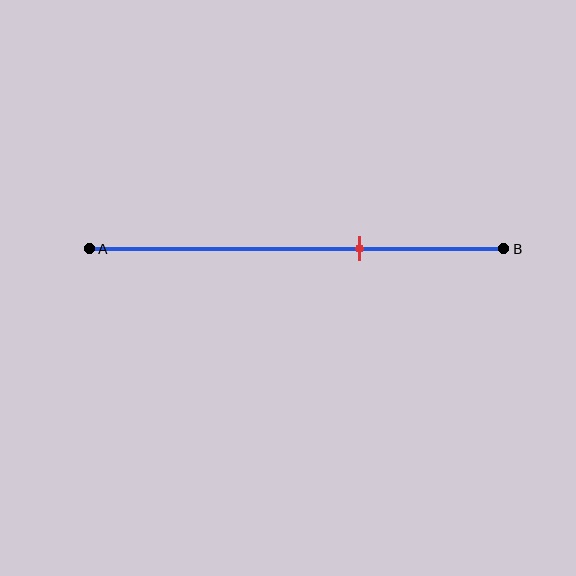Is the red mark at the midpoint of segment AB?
No, the mark is at about 65% from A, not at the 50% midpoint.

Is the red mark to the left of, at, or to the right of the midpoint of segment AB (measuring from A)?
The red mark is to the right of the midpoint of segment AB.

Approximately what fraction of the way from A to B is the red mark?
The red mark is approximately 65% of the way from A to B.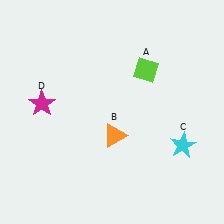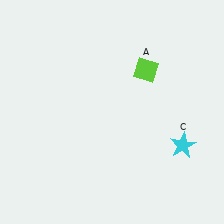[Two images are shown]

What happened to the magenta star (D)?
The magenta star (D) was removed in Image 2. It was in the top-left area of Image 1.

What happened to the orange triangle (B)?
The orange triangle (B) was removed in Image 2. It was in the bottom-right area of Image 1.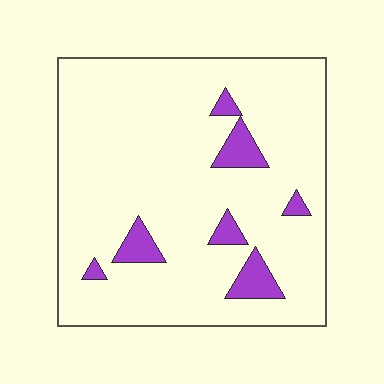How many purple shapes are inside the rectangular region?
7.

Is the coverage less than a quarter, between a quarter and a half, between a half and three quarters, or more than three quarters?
Less than a quarter.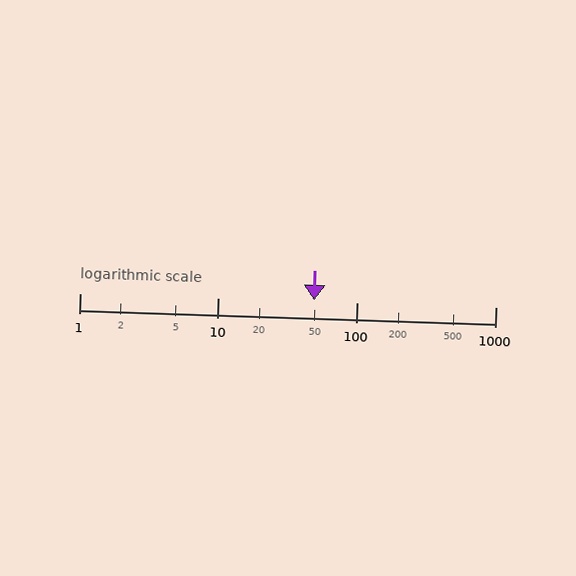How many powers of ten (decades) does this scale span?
The scale spans 3 decades, from 1 to 1000.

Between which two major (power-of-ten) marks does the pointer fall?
The pointer is between 10 and 100.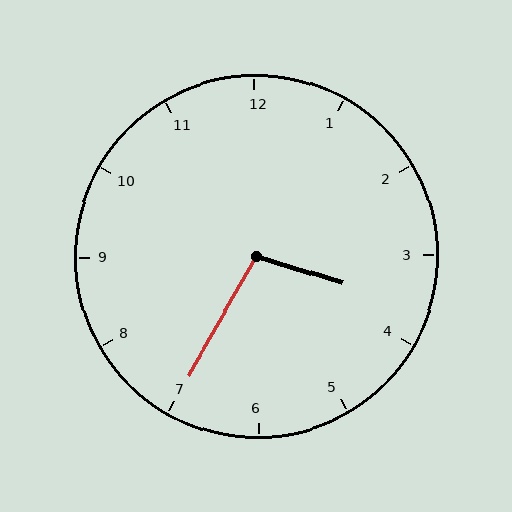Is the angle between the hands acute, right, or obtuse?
It is obtuse.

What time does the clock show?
3:35.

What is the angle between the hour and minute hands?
Approximately 102 degrees.